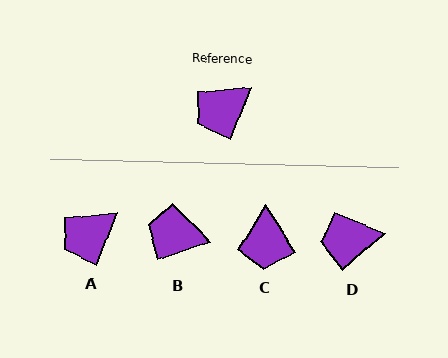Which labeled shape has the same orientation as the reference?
A.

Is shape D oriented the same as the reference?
No, it is off by about 27 degrees.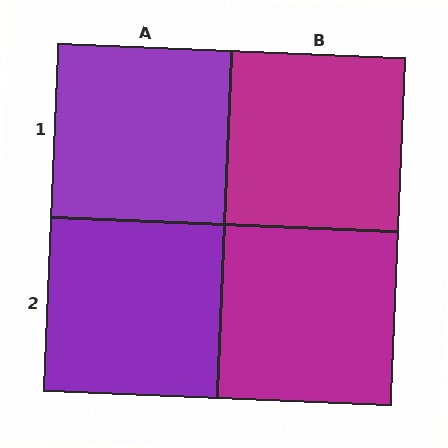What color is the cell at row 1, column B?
Magenta.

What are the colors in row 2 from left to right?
Purple, magenta.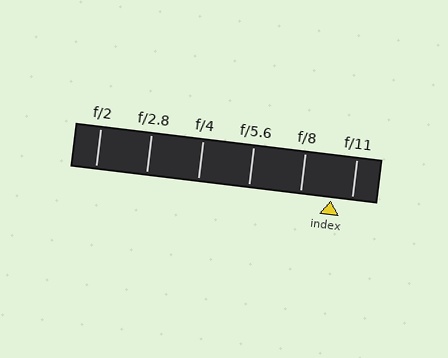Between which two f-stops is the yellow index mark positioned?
The index mark is between f/8 and f/11.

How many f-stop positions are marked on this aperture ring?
There are 6 f-stop positions marked.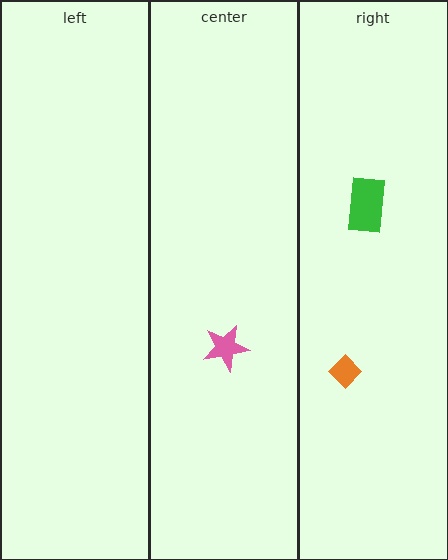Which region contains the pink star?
The center region.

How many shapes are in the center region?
1.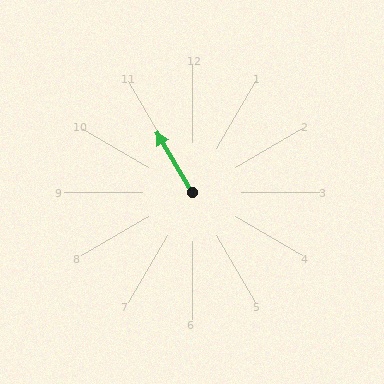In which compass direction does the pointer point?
Northwest.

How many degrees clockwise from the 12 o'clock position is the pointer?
Approximately 329 degrees.